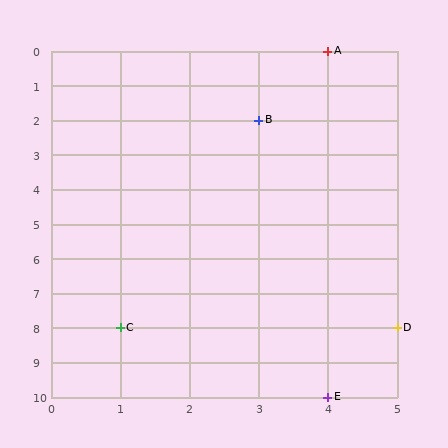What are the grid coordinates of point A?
Point A is at grid coordinates (4, 0).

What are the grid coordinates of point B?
Point B is at grid coordinates (3, 2).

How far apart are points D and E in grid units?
Points D and E are 1 column and 2 rows apart (about 2.2 grid units diagonally).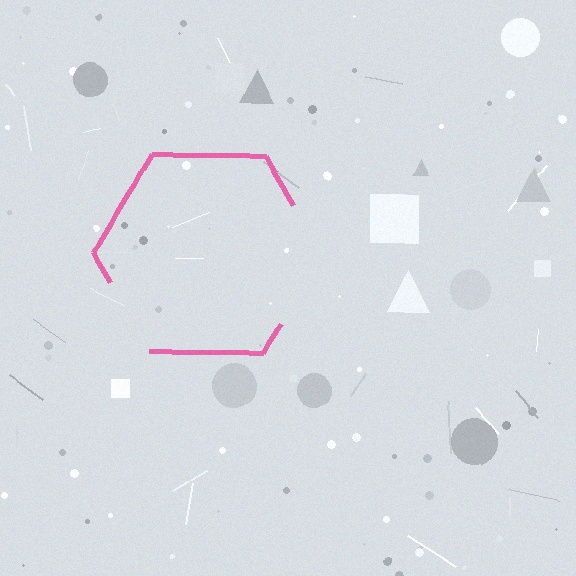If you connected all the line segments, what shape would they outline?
They would outline a hexagon.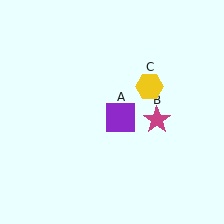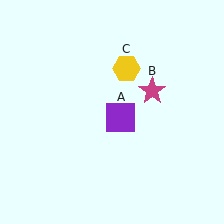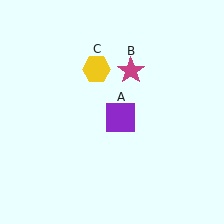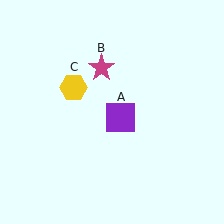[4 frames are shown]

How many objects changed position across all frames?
2 objects changed position: magenta star (object B), yellow hexagon (object C).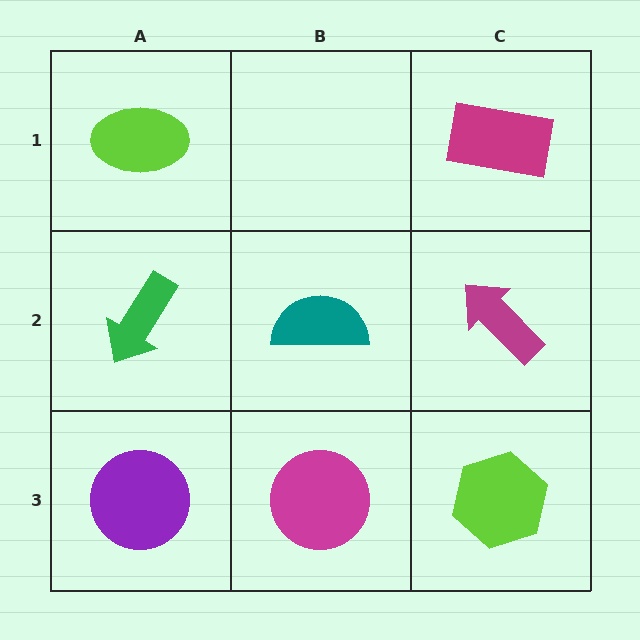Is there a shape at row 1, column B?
No, that cell is empty.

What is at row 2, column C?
A magenta arrow.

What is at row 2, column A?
A green arrow.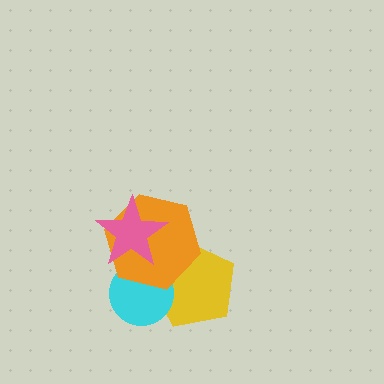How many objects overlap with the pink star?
2 objects overlap with the pink star.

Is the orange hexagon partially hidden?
Yes, it is partially covered by another shape.